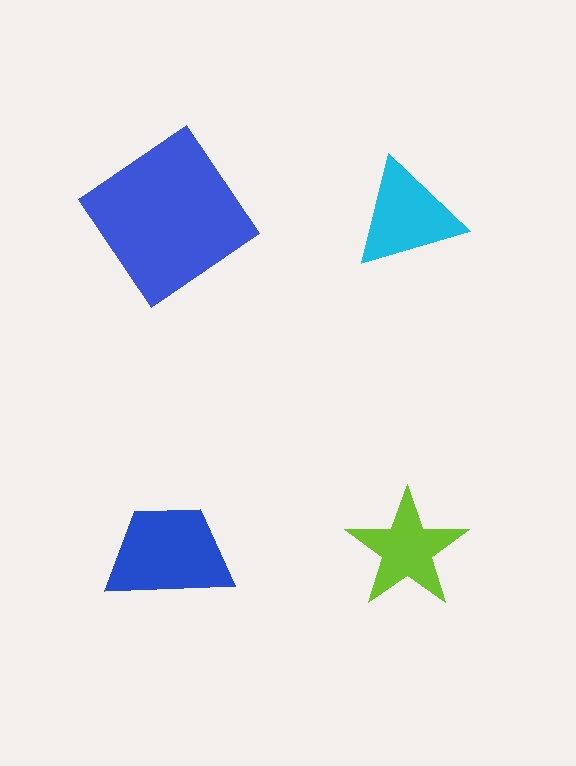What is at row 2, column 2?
A lime star.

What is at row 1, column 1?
A blue diamond.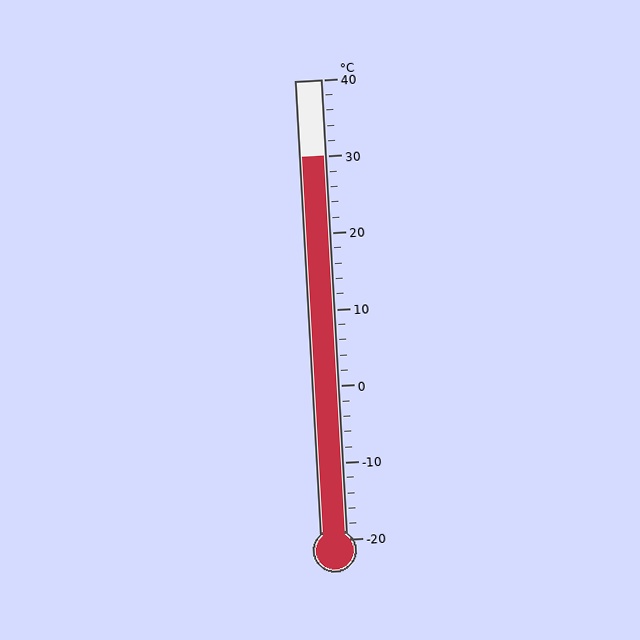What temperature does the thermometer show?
The thermometer shows approximately 30°C.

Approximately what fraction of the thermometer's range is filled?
The thermometer is filled to approximately 85% of its range.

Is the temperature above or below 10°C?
The temperature is above 10°C.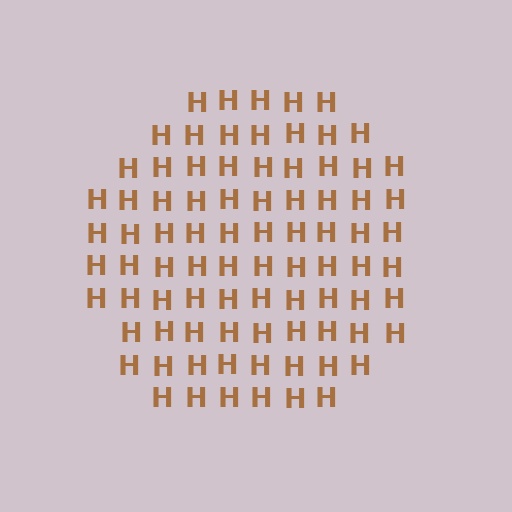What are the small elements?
The small elements are letter H's.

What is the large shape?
The large shape is a circle.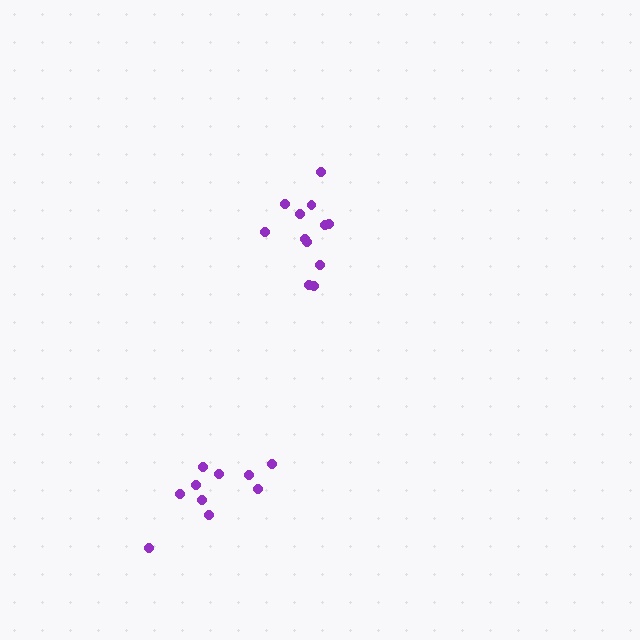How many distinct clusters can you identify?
There are 2 distinct clusters.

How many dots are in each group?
Group 1: 10 dots, Group 2: 12 dots (22 total).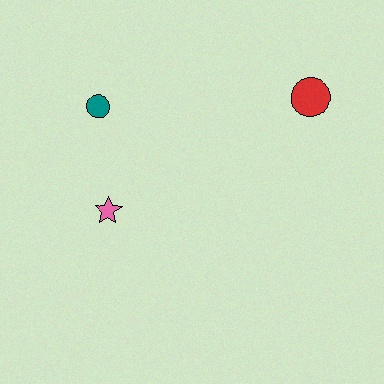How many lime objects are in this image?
There are no lime objects.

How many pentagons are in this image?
There are no pentagons.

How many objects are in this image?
There are 3 objects.